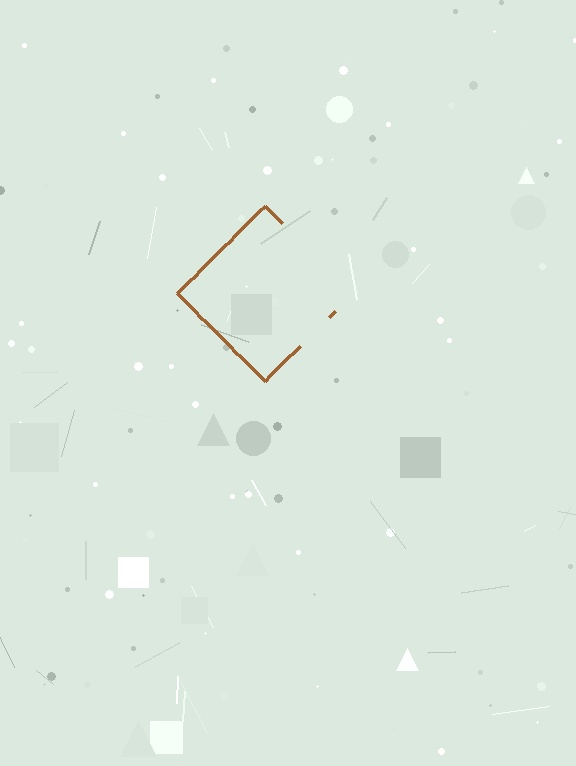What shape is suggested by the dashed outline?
The dashed outline suggests a diamond.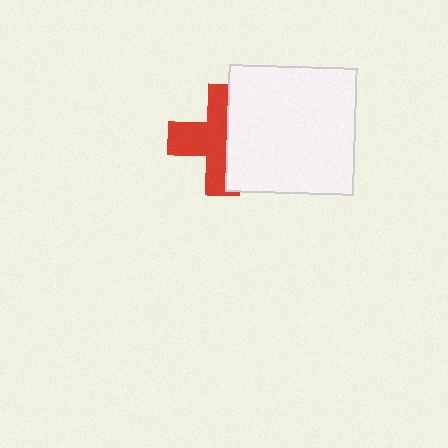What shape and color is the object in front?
The object in front is a white square.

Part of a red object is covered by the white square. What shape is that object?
It is a cross.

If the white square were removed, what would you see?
You would see the complete red cross.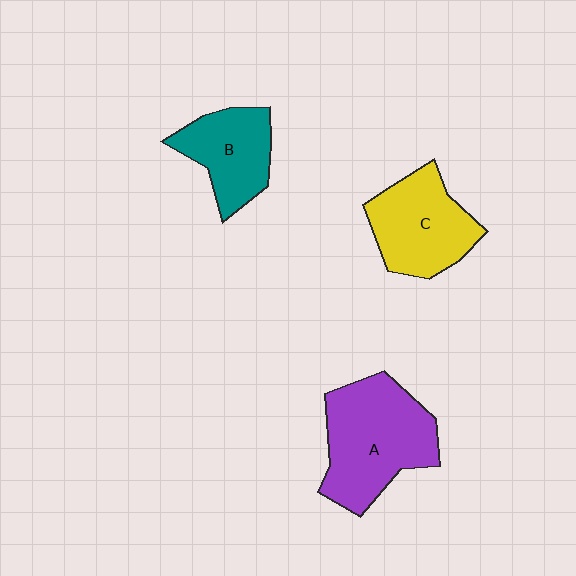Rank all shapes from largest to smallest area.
From largest to smallest: A (purple), C (yellow), B (teal).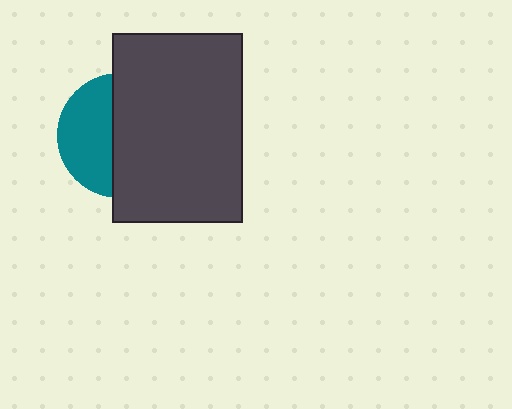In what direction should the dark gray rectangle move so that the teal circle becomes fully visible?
The dark gray rectangle should move right. That is the shortest direction to clear the overlap and leave the teal circle fully visible.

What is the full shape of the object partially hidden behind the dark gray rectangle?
The partially hidden object is a teal circle.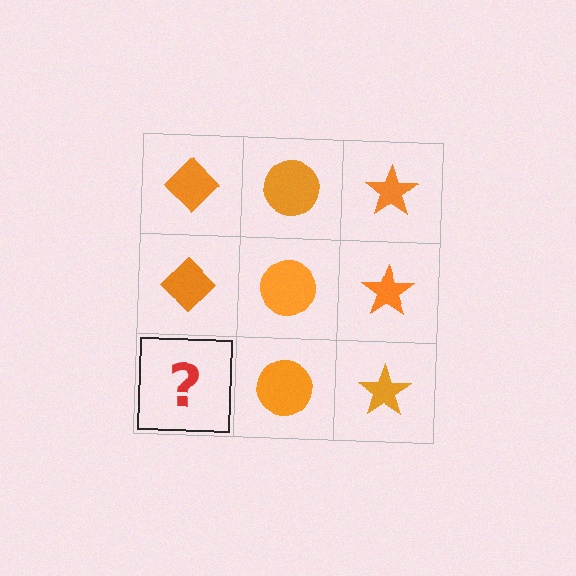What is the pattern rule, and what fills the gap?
The rule is that each column has a consistent shape. The gap should be filled with an orange diamond.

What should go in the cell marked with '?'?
The missing cell should contain an orange diamond.